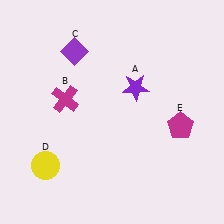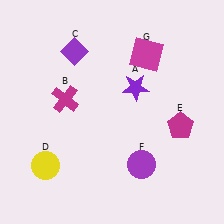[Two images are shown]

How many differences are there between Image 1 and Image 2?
There are 2 differences between the two images.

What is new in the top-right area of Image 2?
A magenta square (G) was added in the top-right area of Image 2.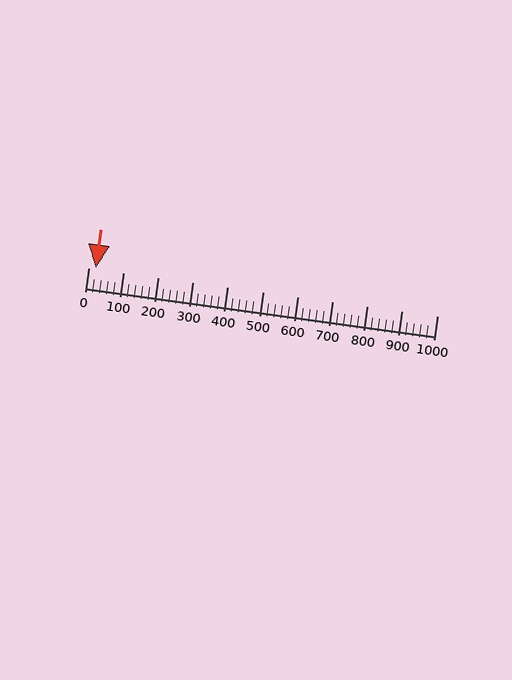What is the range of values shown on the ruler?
The ruler shows values from 0 to 1000.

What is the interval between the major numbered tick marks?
The major tick marks are spaced 100 units apart.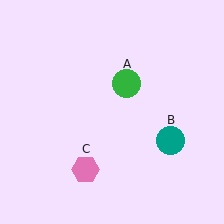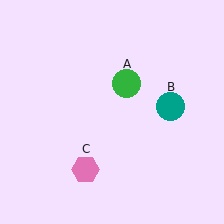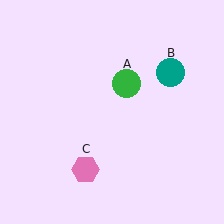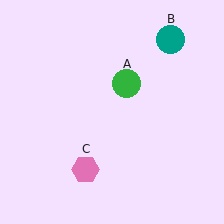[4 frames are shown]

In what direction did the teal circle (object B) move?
The teal circle (object B) moved up.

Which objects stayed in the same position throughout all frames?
Green circle (object A) and pink hexagon (object C) remained stationary.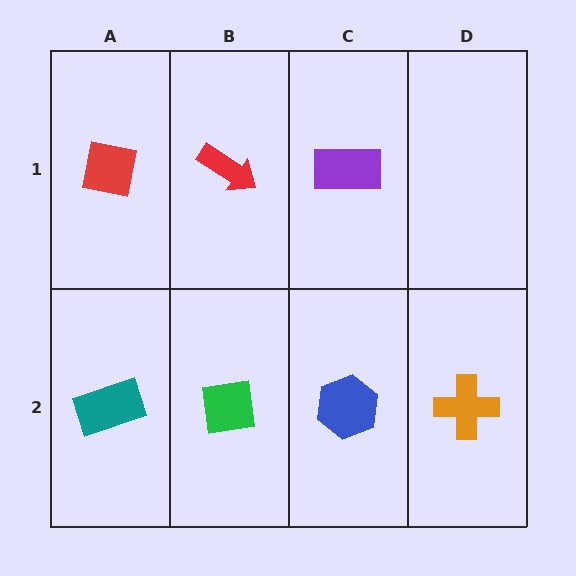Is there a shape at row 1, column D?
No, that cell is empty.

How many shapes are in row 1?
3 shapes.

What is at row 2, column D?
An orange cross.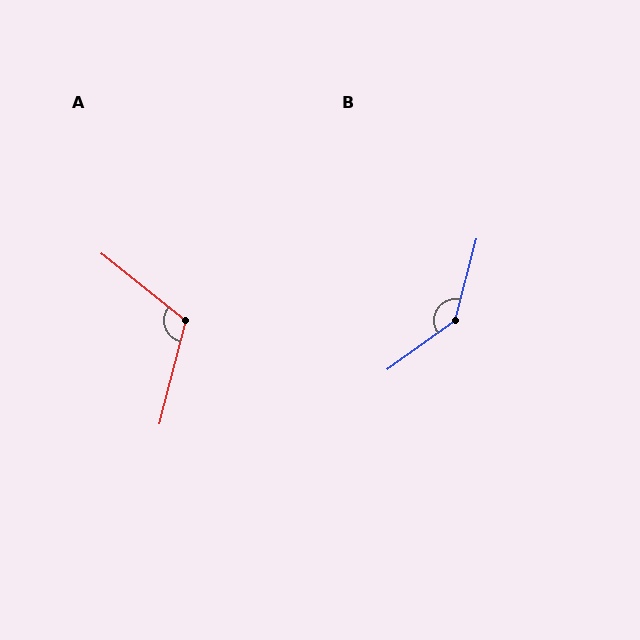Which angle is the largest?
B, at approximately 141 degrees.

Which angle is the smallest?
A, at approximately 114 degrees.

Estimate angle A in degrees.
Approximately 114 degrees.